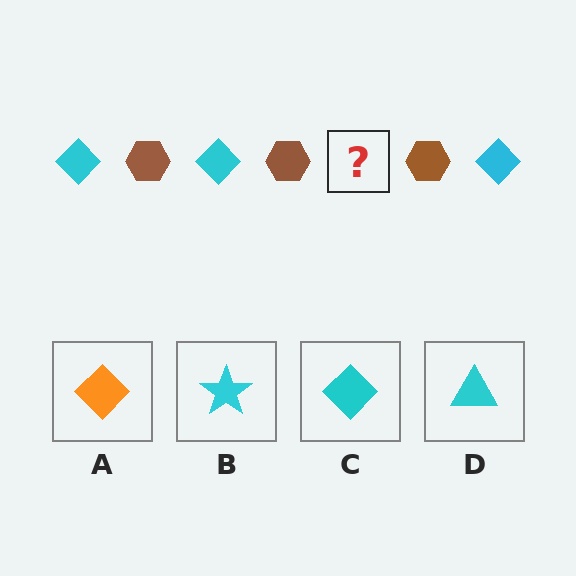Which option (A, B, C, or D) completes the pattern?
C.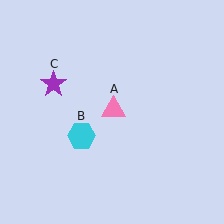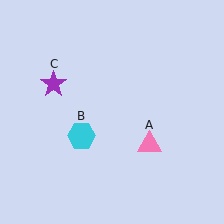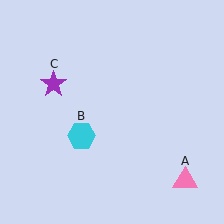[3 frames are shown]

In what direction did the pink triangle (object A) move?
The pink triangle (object A) moved down and to the right.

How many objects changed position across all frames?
1 object changed position: pink triangle (object A).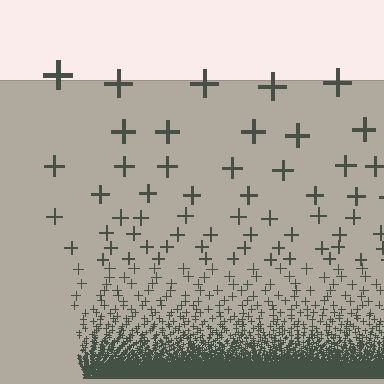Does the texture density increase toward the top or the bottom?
Density increases toward the bottom.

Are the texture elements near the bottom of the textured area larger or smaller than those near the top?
Smaller. The gradient is inverted — elements near the bottom are smaller and denser.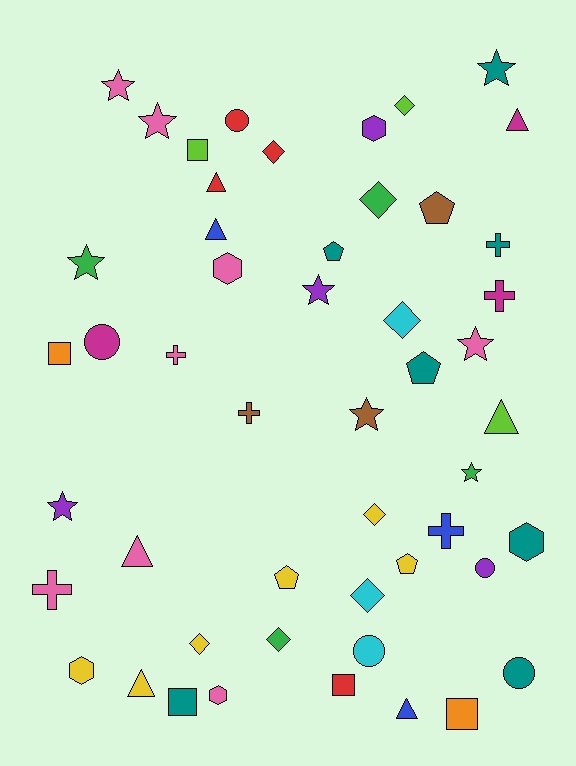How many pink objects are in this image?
There are 8 pink objects.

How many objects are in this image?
There are 50 objects.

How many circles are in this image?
There are 5 circles.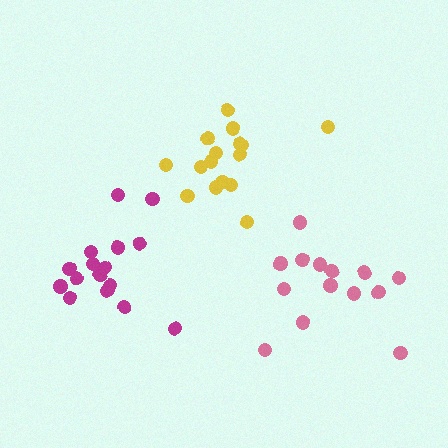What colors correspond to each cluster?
The clusters are colored: yellow, magenta, pink.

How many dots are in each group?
Group 1: 16 dots, Group 2: 16 dots, Group 3: 14 dots (46 total).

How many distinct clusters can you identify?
There are 3 distinct clusters.